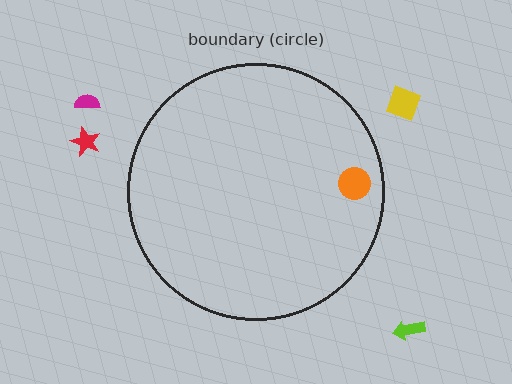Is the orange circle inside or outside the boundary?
Inside.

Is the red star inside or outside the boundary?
Outside.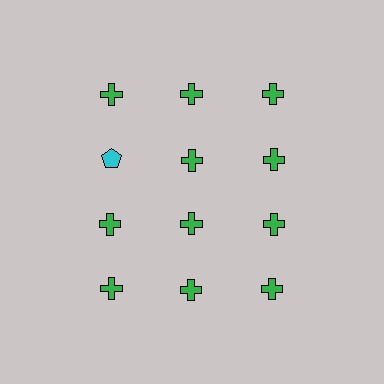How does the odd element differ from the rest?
It differs in both color (cyan instead of green) and shape (pentagon instead of cross).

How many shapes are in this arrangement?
There are 12 shapes arranged in a grid pattern.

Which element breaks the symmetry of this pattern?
The cyan pentagon in the second row, leftmost column breaks the symmetry. All other shapes are green crosses.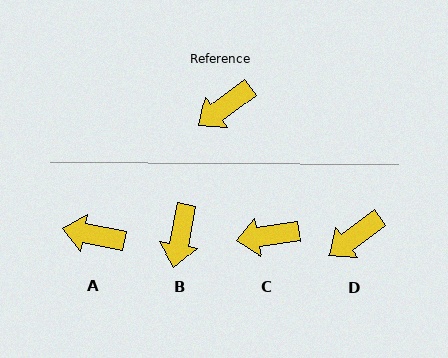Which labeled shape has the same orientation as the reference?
D.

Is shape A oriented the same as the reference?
No, it is off by about 48 degrees.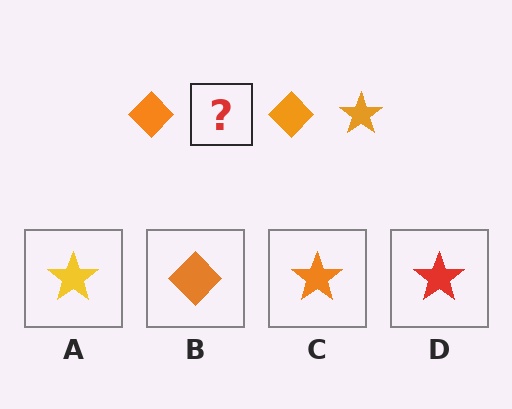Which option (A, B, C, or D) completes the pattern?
C.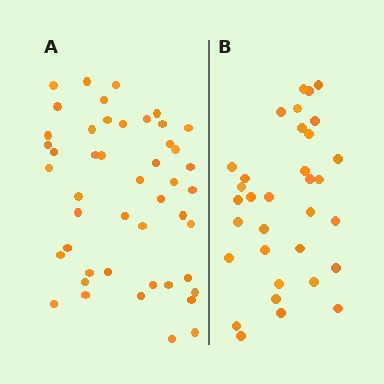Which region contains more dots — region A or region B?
Region A (the left region) has more dots.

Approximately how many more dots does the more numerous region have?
Region A has approximately 15 more dots than region B.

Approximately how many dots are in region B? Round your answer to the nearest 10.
About 30 dots. (The exact count is 33, which rounds to 30.)